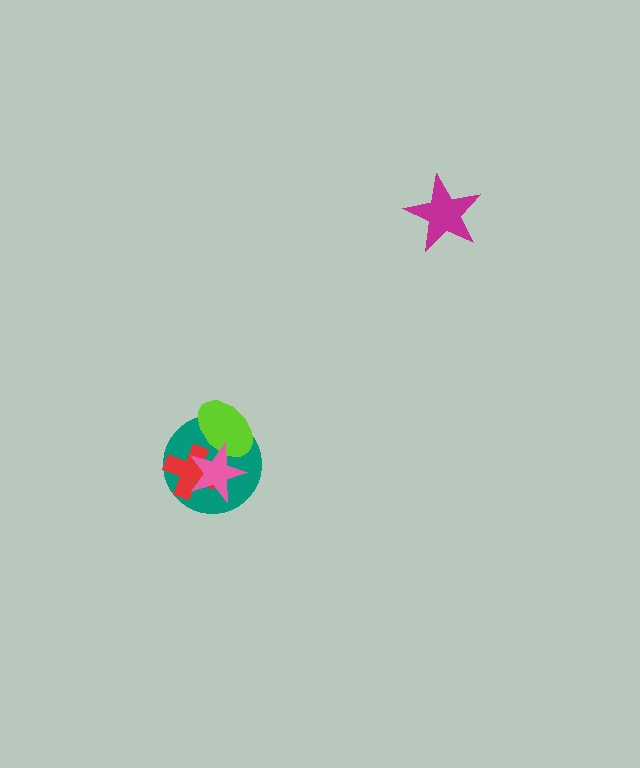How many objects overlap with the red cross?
2 objects overlap with the red cross.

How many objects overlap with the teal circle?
3 objects overlap with the teal circle.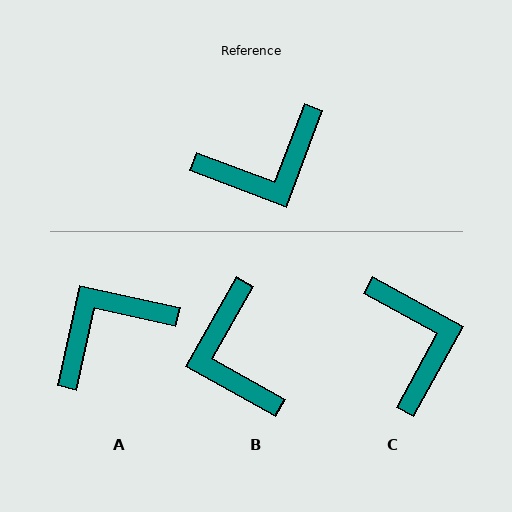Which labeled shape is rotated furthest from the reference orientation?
A, about 172 degrees away.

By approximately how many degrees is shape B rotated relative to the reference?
Approximately 99 degrees clockwise.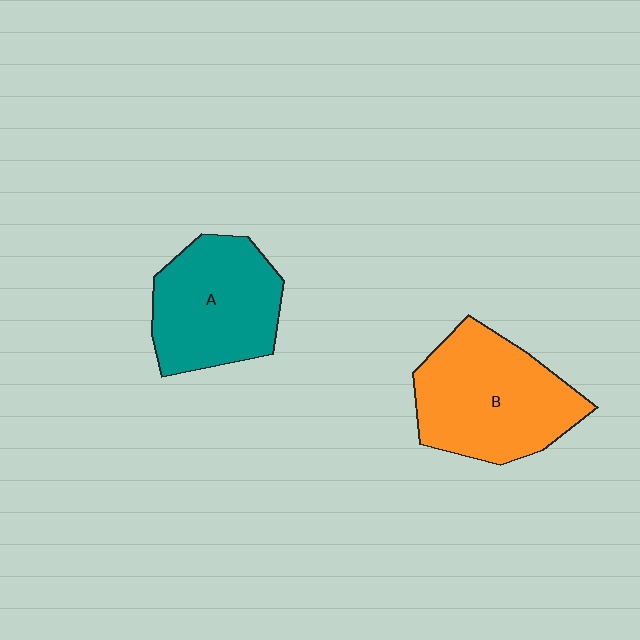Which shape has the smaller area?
Shape A (teal).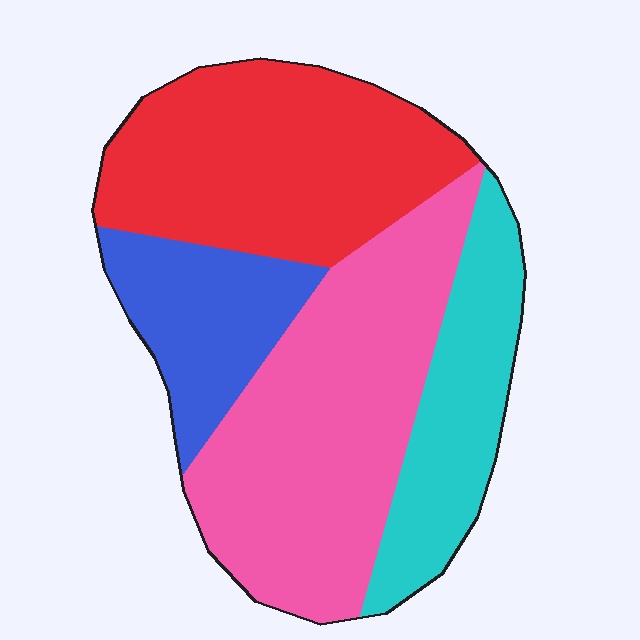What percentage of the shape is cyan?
Cyan takes up between a sixth and a third of the shape.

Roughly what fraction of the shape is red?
Red takes up about one third (1/3) of the shape.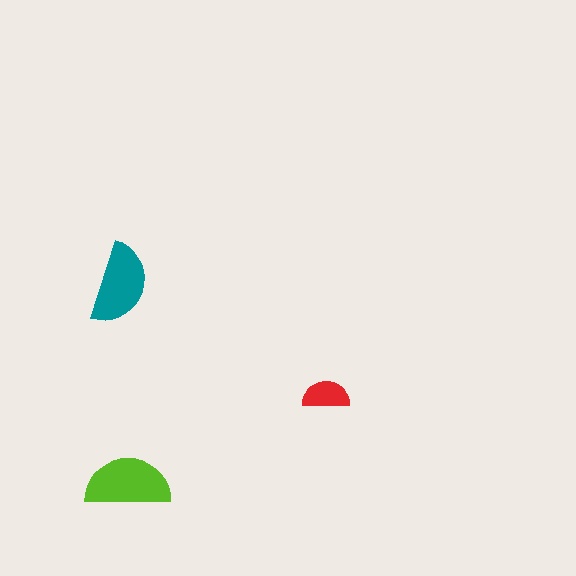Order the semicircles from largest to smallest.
the lime one, the teal one, the red one.